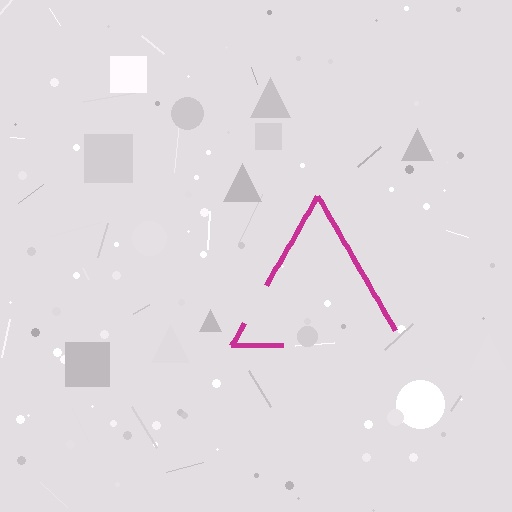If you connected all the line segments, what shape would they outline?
They would outline a triangle.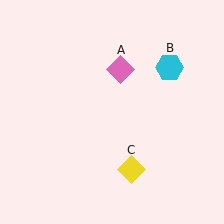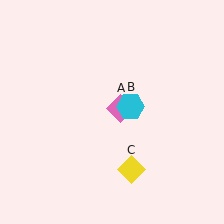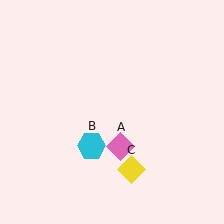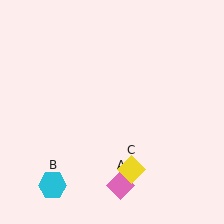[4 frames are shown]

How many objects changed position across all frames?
2 objects changed position: pink diamond (object A), cyan hexagon (object B).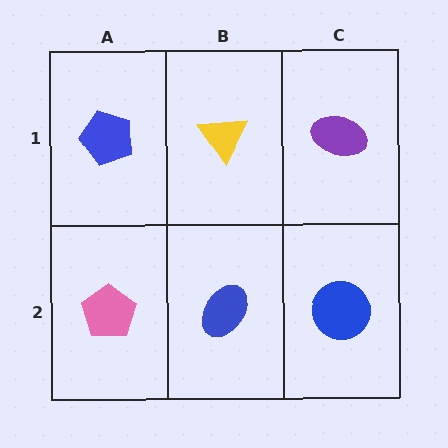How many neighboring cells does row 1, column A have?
2.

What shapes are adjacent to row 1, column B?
A blue ellipse (row 2, column B), a blue pentagon (row 1, column A), a purple ellipse (row 1, column C).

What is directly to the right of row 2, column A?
A blue ellipse.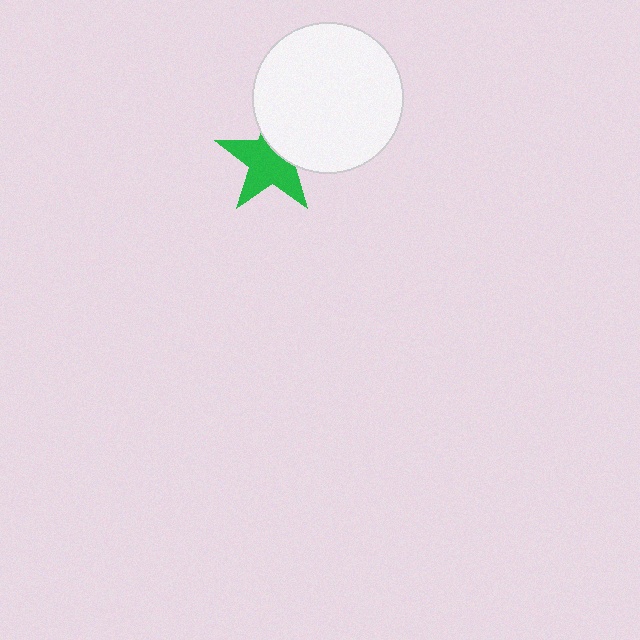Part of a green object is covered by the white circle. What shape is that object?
It is a star.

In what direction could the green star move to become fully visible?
The green star could move toward the lower-left. That would shift it out from behind the white circle entirely.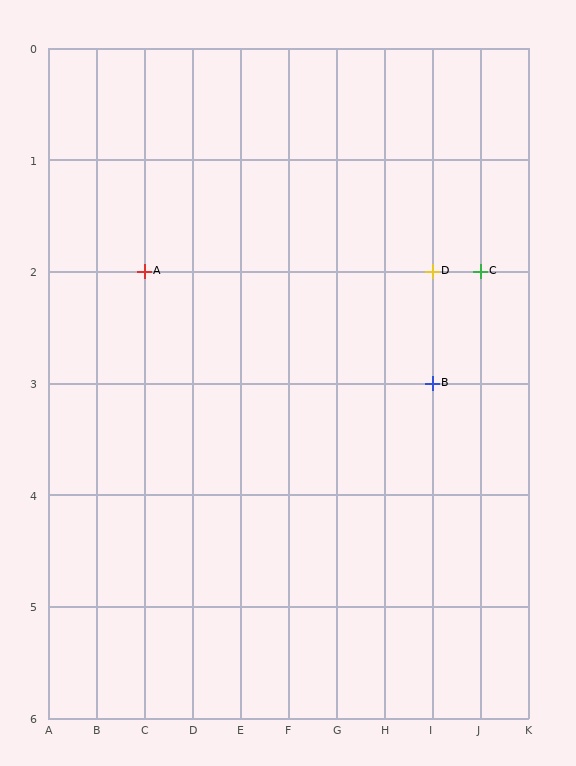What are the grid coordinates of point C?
Point C is at grid coordinates (J, 2).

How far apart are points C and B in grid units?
Points C and B are 1 column and 1 row apart (about 1.4 grid units diagonally).